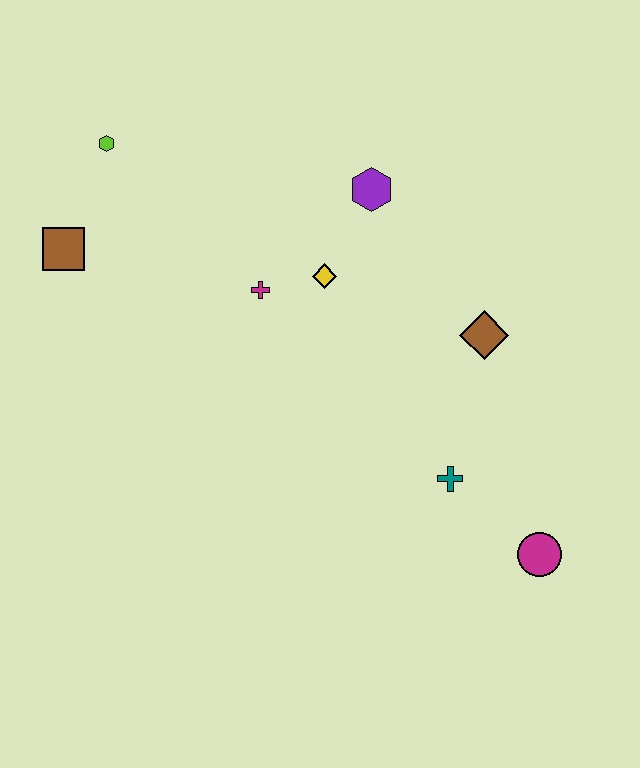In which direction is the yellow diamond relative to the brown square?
The yellow diamond is to the right of the brown square.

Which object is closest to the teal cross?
The magenta circle is closest to the teal cross.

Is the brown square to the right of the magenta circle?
No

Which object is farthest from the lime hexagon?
The magenta circle is farthest from the lime hexagon.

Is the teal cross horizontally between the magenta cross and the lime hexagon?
No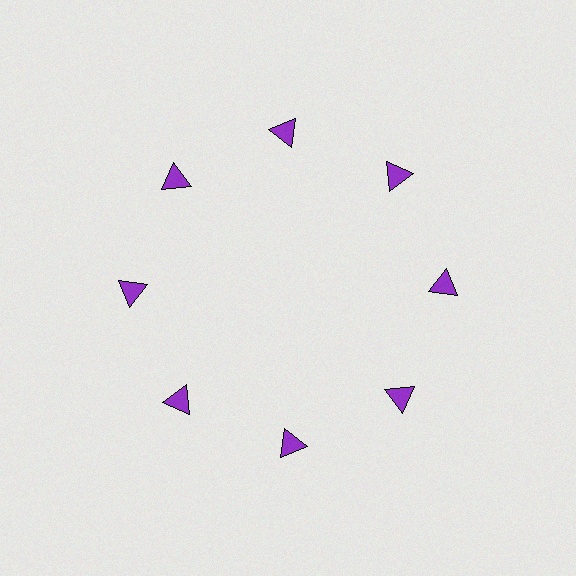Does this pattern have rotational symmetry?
Yes, this pattern has 8-fold rotational symmetry. It looks the same after rotating 45 degrees around the center.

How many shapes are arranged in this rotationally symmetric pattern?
There are 8 shapes, arranged in 8 groups of 1.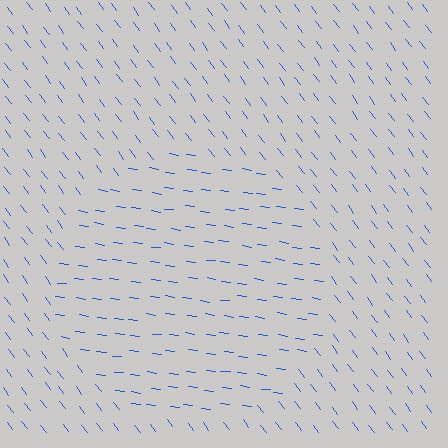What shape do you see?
I see a circle.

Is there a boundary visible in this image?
Yes, there is a texture boundary formed by a change in line orientation.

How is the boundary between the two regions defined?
The boundary is defined purely by a change in line orientation (approximately 45 degrees difference). All lines are the same color and thickness.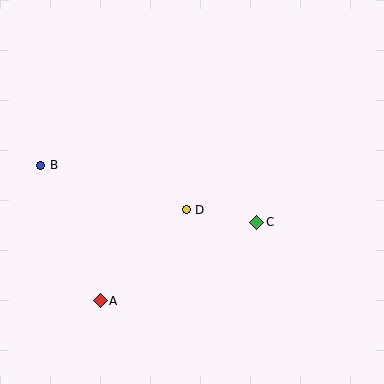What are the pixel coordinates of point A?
Point A is at (100, 301).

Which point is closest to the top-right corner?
Point C is closest to the top-right corner.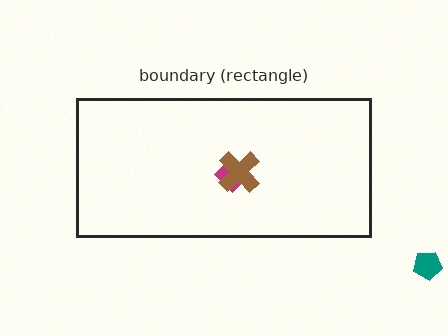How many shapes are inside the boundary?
2 inside, 1 outside.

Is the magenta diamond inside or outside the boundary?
Inside.